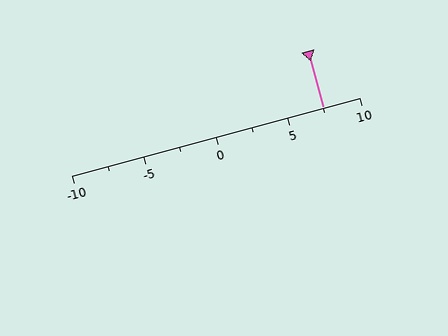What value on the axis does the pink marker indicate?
The marker indicates approximately 7.5.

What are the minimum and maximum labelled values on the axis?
The axis runs from -10 to 10.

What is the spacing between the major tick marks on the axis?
The major ticks are spaced 5 apart.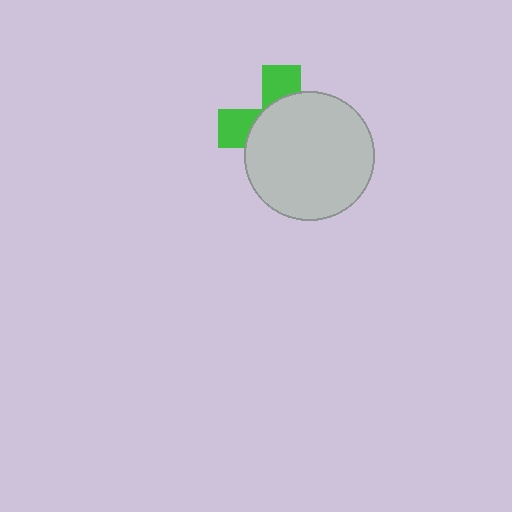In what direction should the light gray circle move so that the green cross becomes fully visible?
The light gray circle should move toward the lower-right. That is the shortest direction to clear the overlap and leave the green cross fully visible.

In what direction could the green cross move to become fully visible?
The green cross could move toward the upper-left. That would shift it out from behind the light gray circle entirely.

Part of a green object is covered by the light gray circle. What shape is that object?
It is a cross.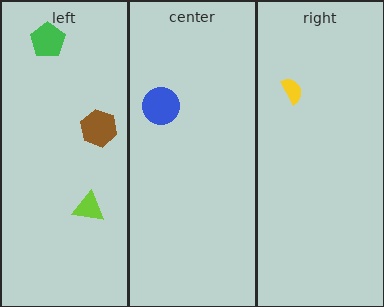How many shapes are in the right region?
1.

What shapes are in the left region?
The lime triangle, the green pentagon, the brown hexagon.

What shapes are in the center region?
The blue circle.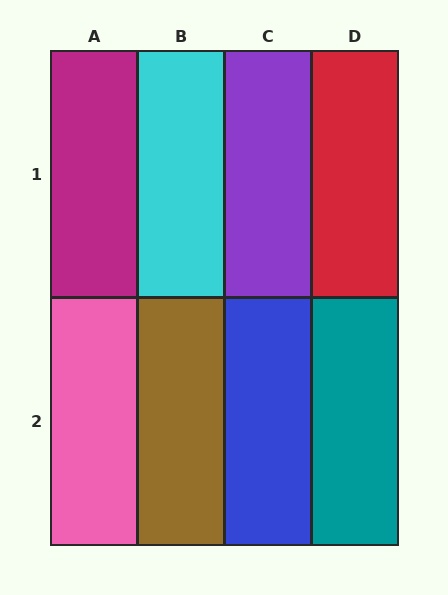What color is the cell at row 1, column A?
Magenta.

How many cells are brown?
1 cell is brown.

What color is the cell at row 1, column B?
Cyan.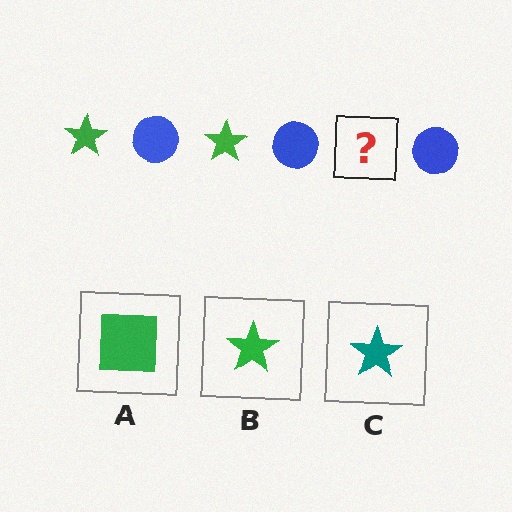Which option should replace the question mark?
Option B.